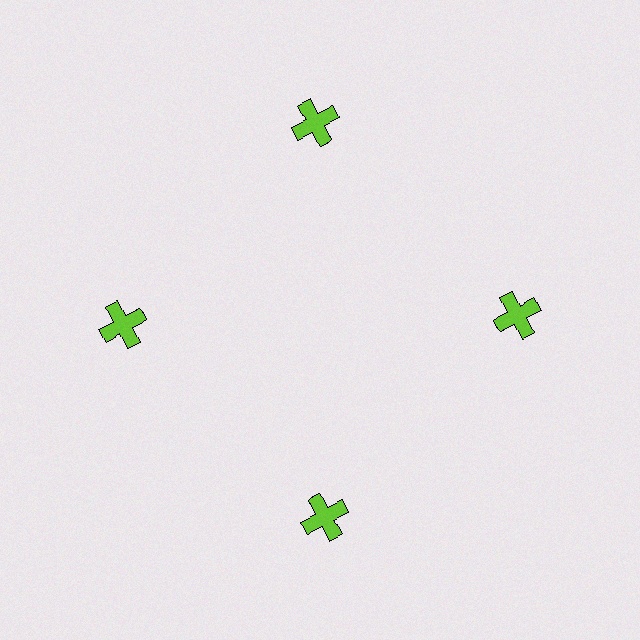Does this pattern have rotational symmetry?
Yes, this pattern has 4-fold rotational symmetry. It looks the same after rotating 90 degrees around the center.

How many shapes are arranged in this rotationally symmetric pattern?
There are 4 shapes, arranged in 4 groups of 1.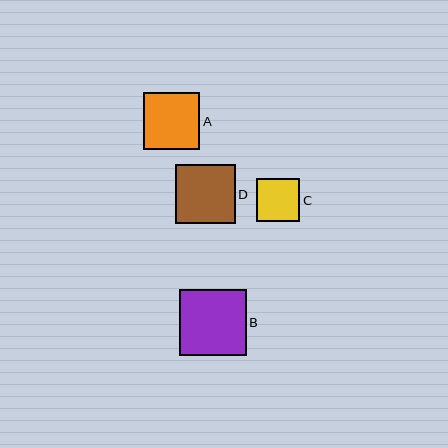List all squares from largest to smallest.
From largest to smallest: B, D, A, C.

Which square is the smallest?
Square C is the smallest with a size of approximately 43 pixels.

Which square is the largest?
Square B is the largest with a size of approximately 66 pixels.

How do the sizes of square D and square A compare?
Square D and square A are approximately the same size.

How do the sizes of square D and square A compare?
Square D and square A are approximately the same size.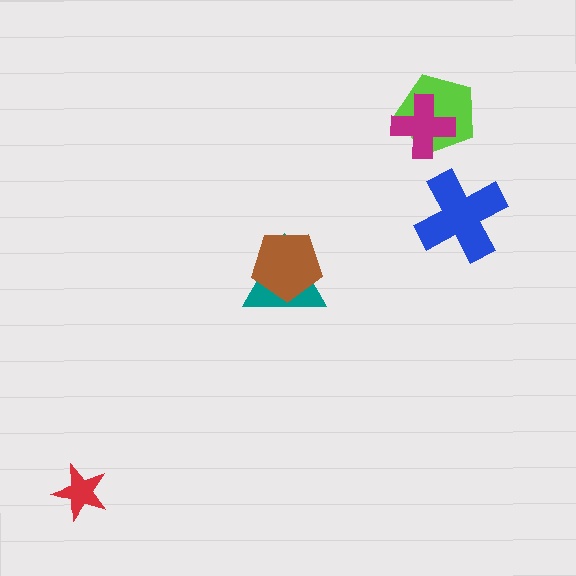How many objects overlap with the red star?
0 objects overlap with the red star.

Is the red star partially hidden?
No, no other shape covers it.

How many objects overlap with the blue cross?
0 objects overlap with the blue cross.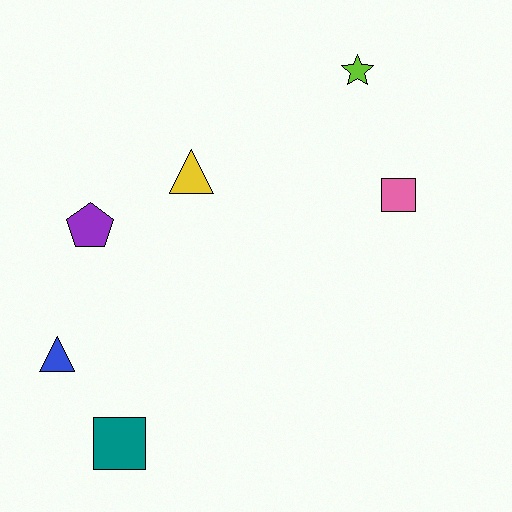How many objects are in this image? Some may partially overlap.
There are 6 objects.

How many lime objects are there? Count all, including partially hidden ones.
There is 1 lime object.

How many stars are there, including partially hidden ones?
There is 1 star.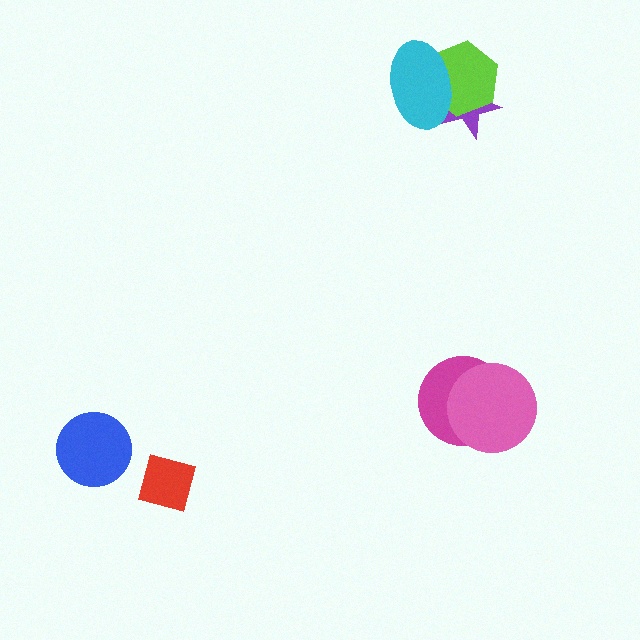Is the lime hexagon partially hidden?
Yes, it is partially covered by another shape.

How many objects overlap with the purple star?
2 objects overlap with the purple star.